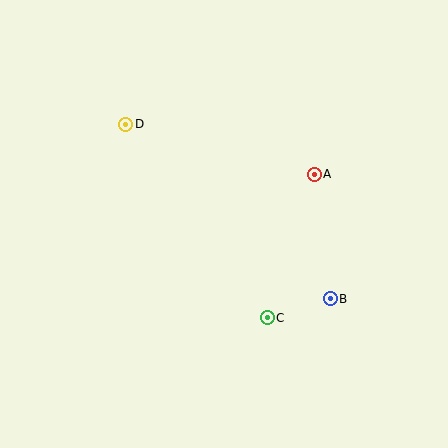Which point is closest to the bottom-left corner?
Point C is closest to the bottom-left corner.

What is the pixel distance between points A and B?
The distance between A and B is 126 pixels.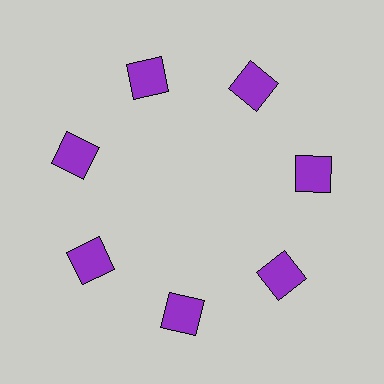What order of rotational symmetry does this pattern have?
This pattern has 7-fold rotational symmetry.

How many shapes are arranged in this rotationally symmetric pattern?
There are 7 shapes, arranged in 7 groups of 1.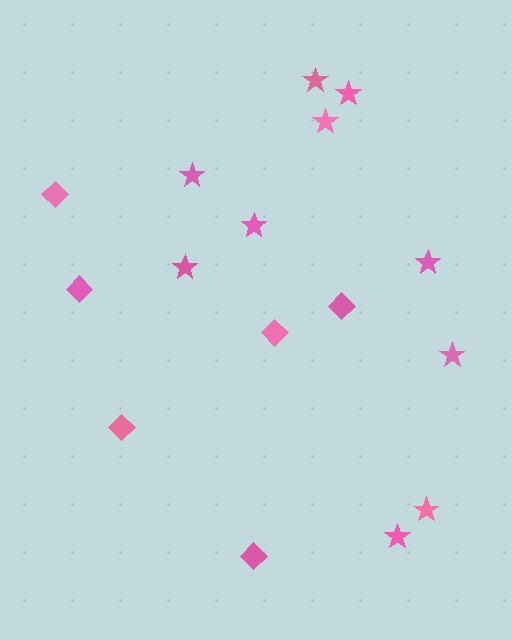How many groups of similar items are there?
There are 2 groups: one group of stars (10) and one group of diamonds (6).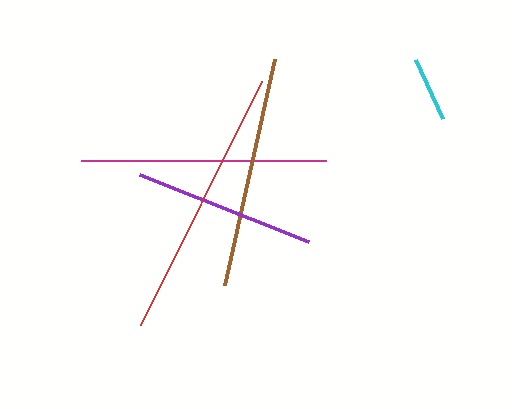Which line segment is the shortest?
The cyan line is the shortest at approximately 65 pixels.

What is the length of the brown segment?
The brown segment is approximately 231 pixels long.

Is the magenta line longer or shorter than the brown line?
The magenta line is longer than the brown line.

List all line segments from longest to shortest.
From longest to shortest: red, magenta, brown, purple, cyan.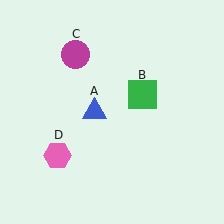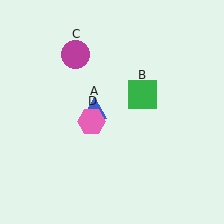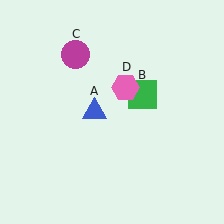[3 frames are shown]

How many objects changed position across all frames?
1 object changed position: pink hexagon (object D).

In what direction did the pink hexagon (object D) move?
The pink hexagon (object D) moved up and to the right.